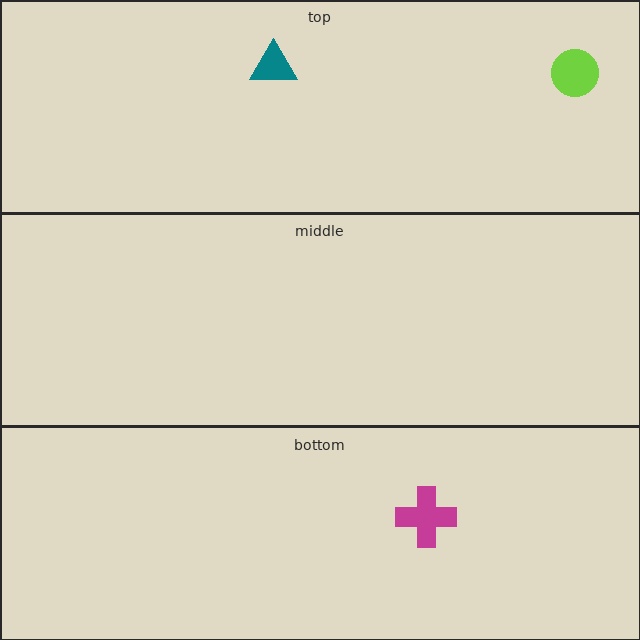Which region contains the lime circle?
The top region.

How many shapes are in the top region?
2.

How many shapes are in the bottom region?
1.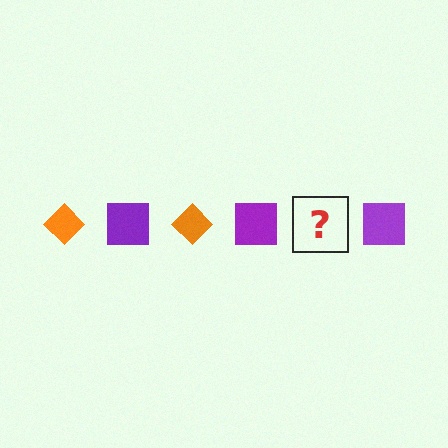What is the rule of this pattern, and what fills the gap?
The rule is that the pattern alternates between orange diamond and purple square. The gap should be filled with an orange diamond.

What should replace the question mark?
The question mark should be replaced with an orange diamond.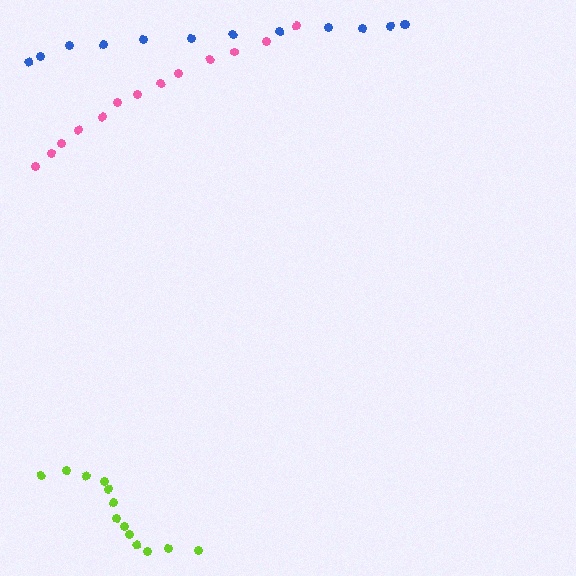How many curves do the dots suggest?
There are 3 distinct paths.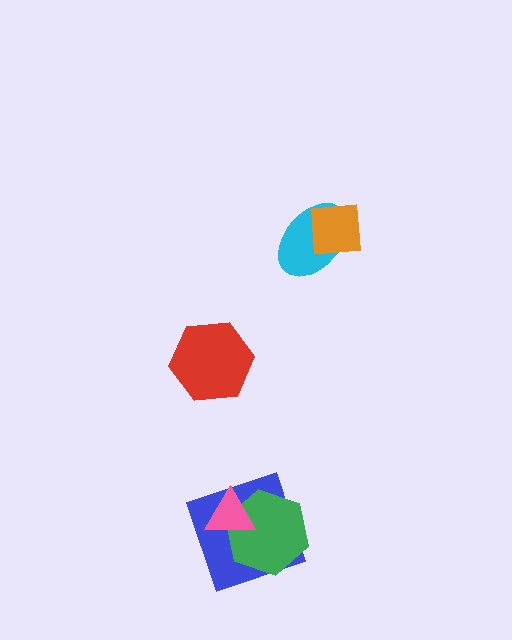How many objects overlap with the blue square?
2 objects overlap with the blue square.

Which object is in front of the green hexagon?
The pink triangle is in front of the green hexagon.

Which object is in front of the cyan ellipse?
The orange square is in front of the cyan ellipse.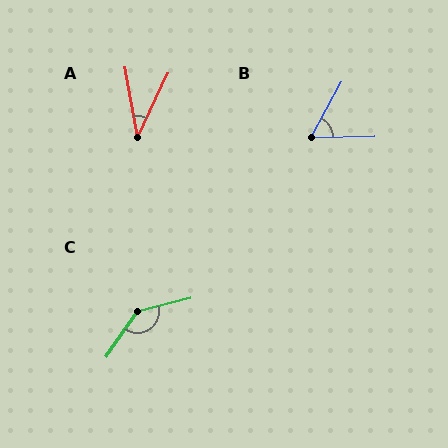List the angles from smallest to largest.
A (36°), B (59°), C (138°).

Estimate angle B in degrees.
Approximately 59 degrees.